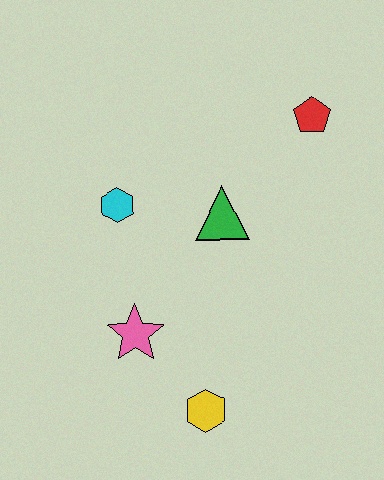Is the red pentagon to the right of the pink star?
Yes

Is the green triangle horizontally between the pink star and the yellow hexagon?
No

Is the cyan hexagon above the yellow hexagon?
Yes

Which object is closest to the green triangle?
The cyan hexagon is closest to the green triangle.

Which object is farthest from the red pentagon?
The yellow hexagon is farthest from the red pentagon.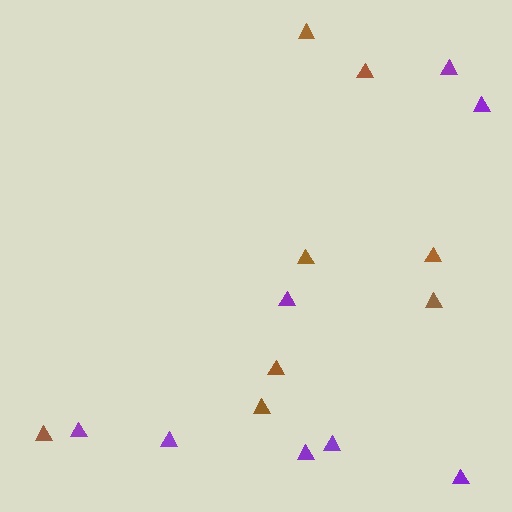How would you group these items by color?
There are 2 groups: one group of brown triangles (8) and one group of purple triangles (8).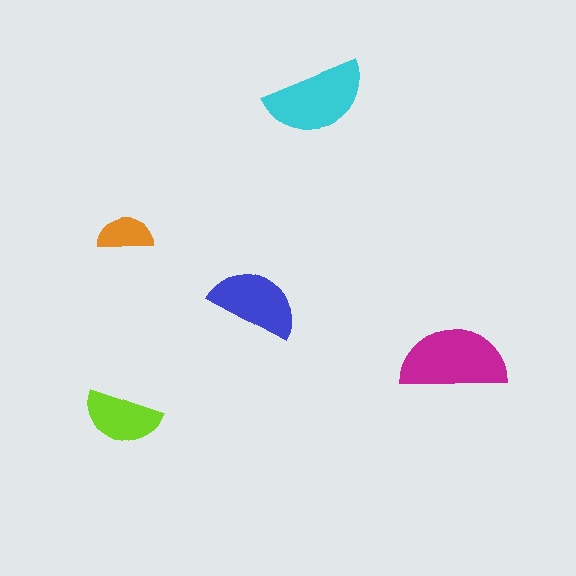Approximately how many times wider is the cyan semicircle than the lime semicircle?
About 1.5 times wider.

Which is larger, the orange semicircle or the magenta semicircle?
The magenta one.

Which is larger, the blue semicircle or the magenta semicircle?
The magenta one.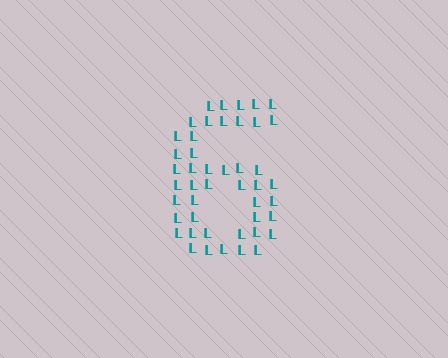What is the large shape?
The large shape is the digit 6.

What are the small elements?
The small elements are letter L's.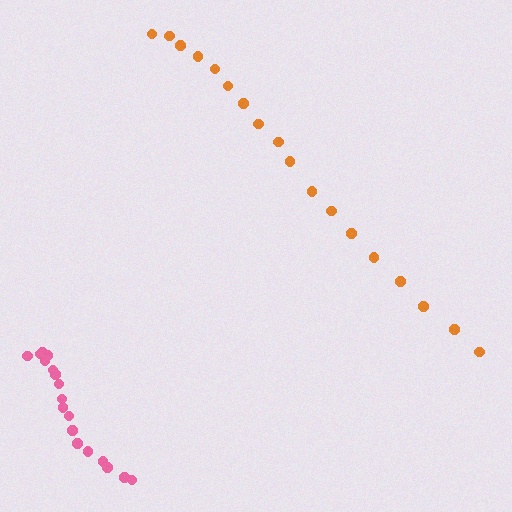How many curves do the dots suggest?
There are 2 distinct paths.